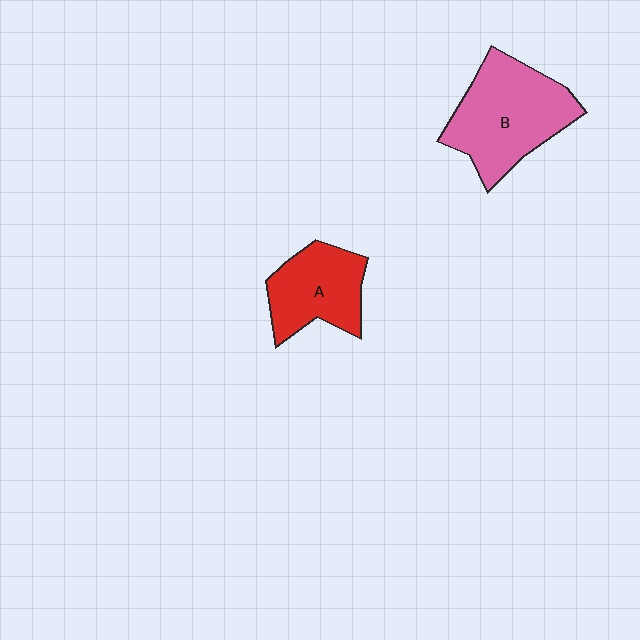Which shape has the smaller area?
Shape A (red).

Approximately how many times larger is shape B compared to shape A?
Approximately 1.5 times.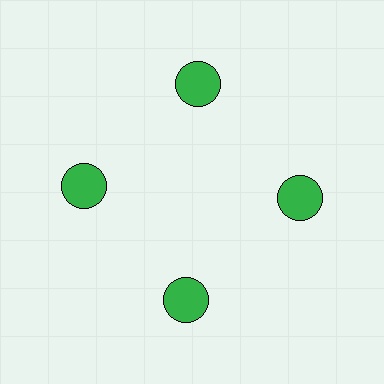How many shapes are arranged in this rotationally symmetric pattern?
There are 4 shapes, arranged in 4 groups of 1.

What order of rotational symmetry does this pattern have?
This pattern has 4-fold rotational symmetry.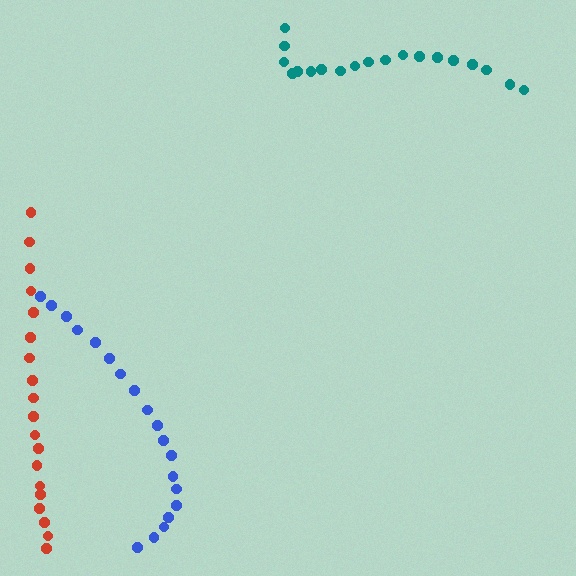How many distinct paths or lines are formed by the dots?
There are 3 distinct paths.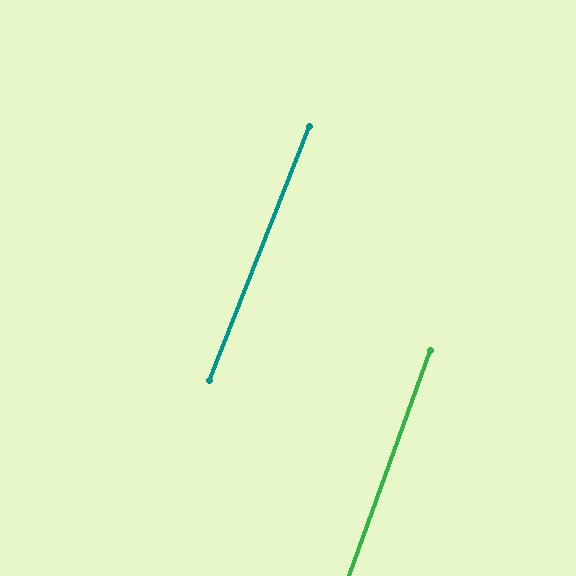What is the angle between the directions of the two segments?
Approximately 2 degrees.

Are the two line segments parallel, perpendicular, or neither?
Parallel — their directions differ by only 1.5°.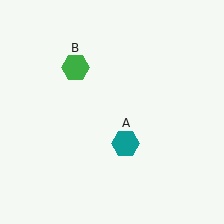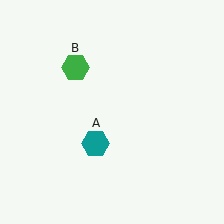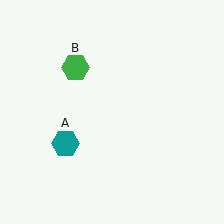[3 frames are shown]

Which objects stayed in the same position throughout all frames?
Green hexagon (object B) remained stationary.